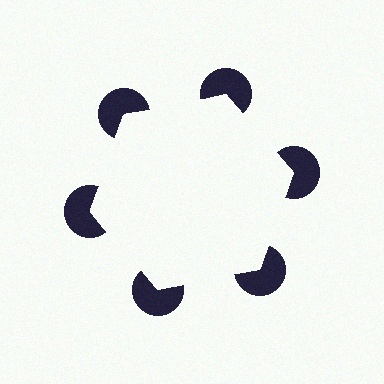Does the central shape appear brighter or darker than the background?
It typically appears slightly brighter than the background, even though no actual brightness change is drawn.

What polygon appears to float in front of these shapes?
An illusory hexagon — its edges are inferred from the aligned wedge cuts in the pac-man discs, not physically drawn.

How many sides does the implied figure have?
6 sides.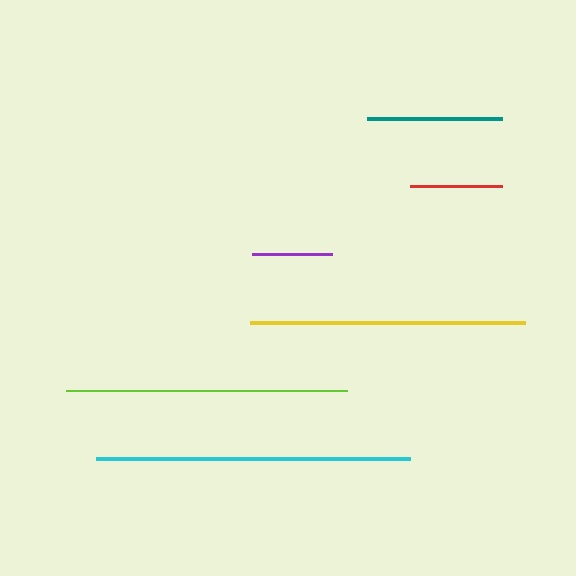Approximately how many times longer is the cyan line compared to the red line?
The cyan line is approximately 3.4 times the length of the red line.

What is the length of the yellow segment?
The yellow segment is approximately 275 pixels long.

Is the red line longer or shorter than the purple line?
The red line is longer than the purple line.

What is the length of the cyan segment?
The cyan segment is approximately 313 pixels long.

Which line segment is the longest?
The cyan line is the longest at approximately 313 pixels.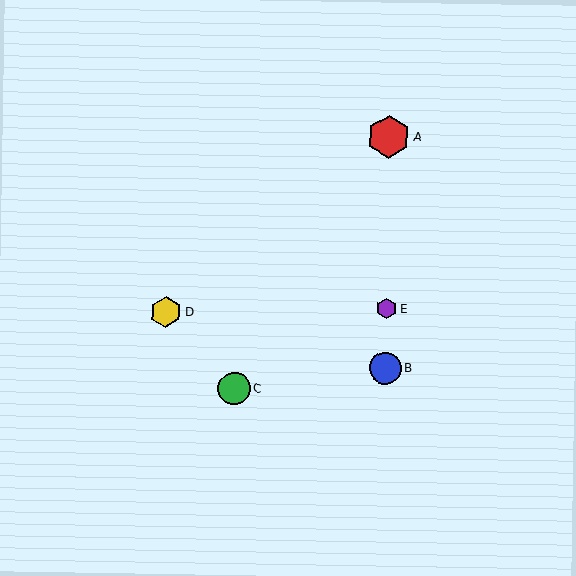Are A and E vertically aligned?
Yes, both are at x≈389.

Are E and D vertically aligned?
No, E is at x≈386 and D is at x≈166.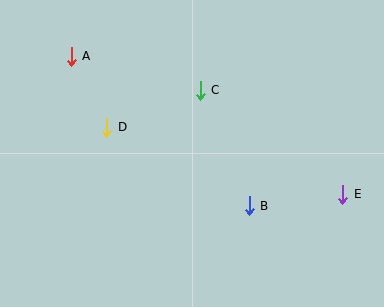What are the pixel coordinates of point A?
Point A is at (71, 56).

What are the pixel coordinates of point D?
Point D is at (107, 127).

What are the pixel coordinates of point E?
Point E is at (343, 194).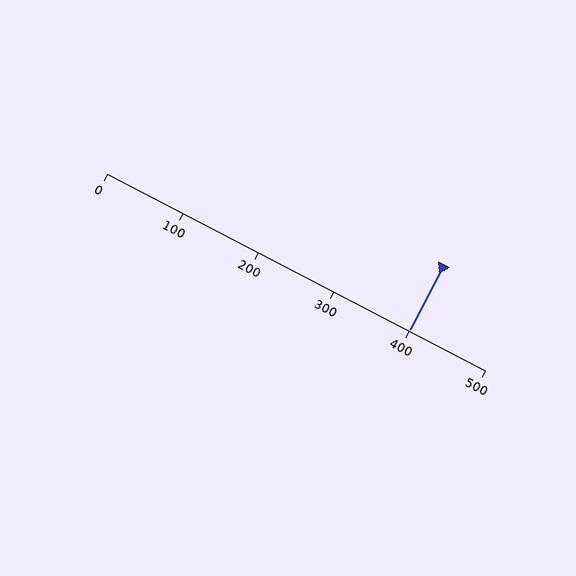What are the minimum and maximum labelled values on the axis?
The axis runs from 0 to 500.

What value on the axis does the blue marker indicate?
The marker indicates approximately 400.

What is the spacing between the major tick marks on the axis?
The major ticks are spaced 100 apart.